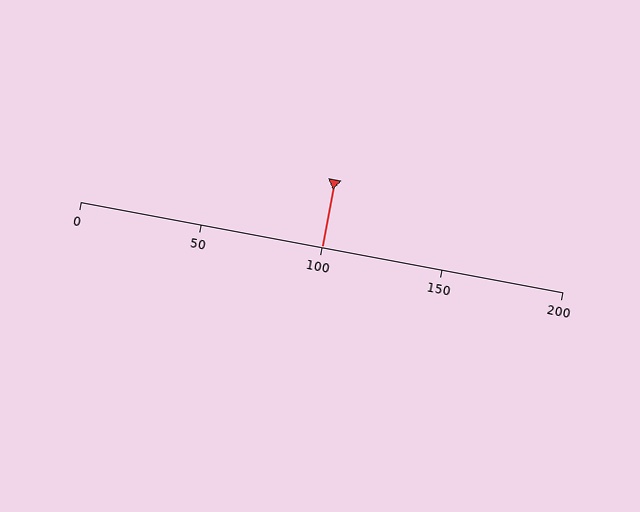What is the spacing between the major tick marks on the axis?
The major ticks are spaced 50 apart.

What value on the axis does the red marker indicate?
The marker indicates approximately 100.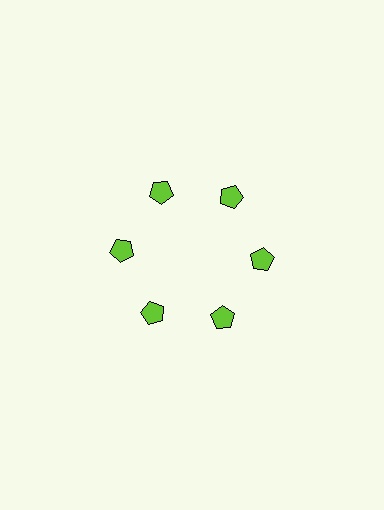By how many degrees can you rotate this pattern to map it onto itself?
The pattern maps onto itself every 60 degrees of rotation.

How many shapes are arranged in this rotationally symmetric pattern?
There are 6 shapes, arranged in 6 groups of 1.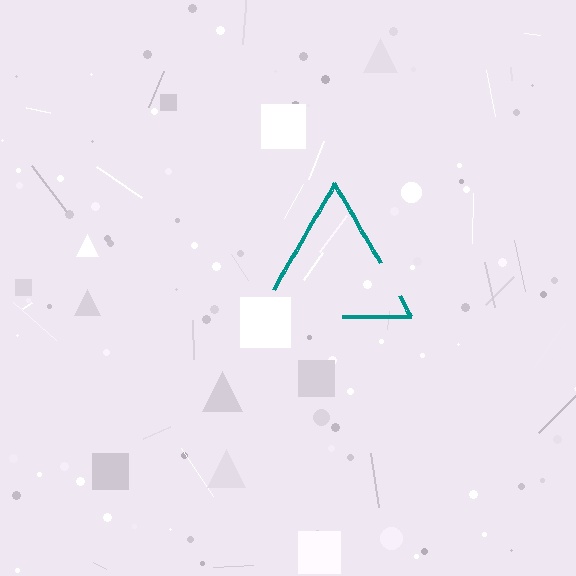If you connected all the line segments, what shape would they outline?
They would outline a triangle.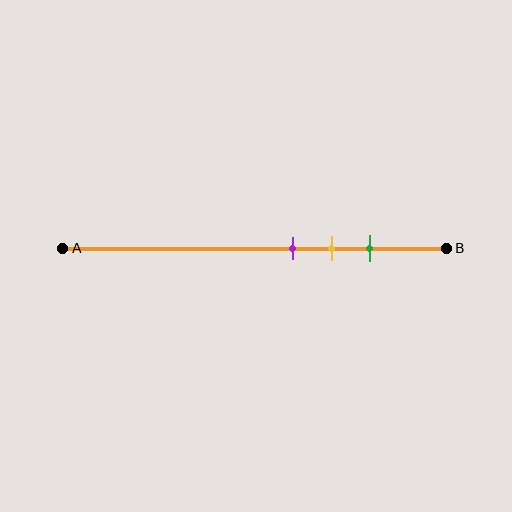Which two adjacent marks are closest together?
The purple and yellow marks are the closest adjacent pair.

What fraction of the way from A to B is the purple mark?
The purple mark is approximately 60% (0.6) of the way from A to B.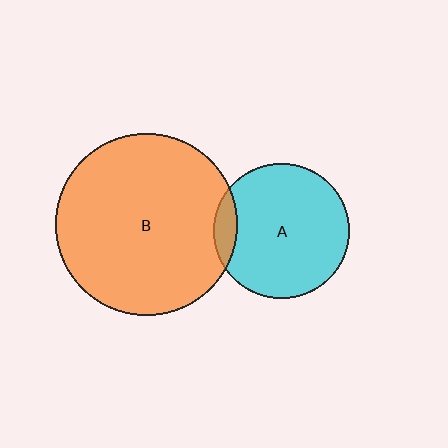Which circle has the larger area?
Circle B (orange).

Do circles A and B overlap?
Yes.